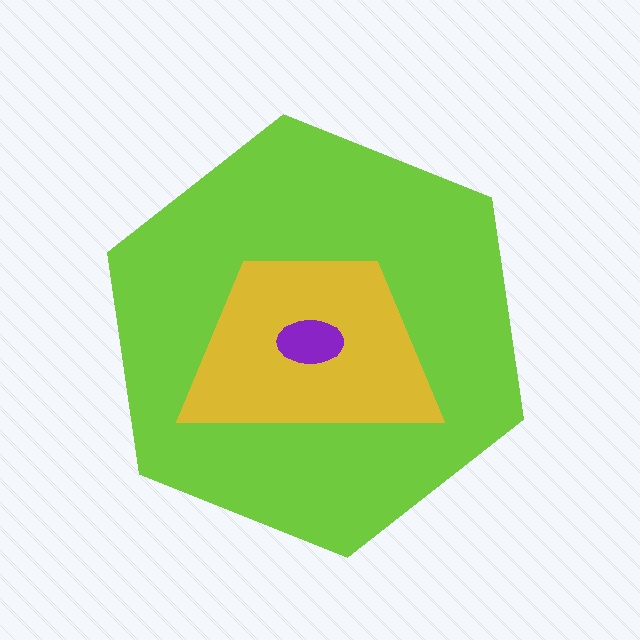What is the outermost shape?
The lime hexagon.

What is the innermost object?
The purple ellipse.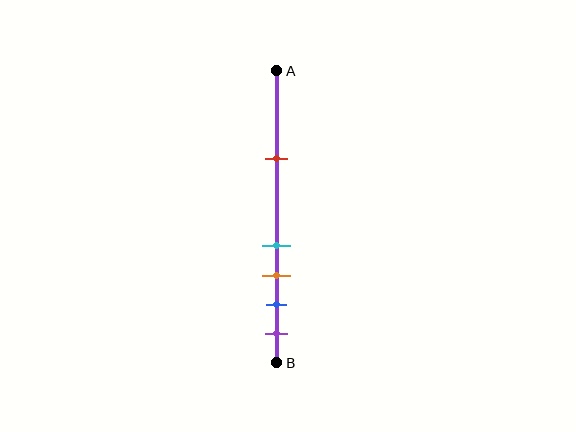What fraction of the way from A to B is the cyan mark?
The cyan mark is approximately 60% (0.6) of the way from A to B.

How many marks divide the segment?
There are 5 marks dividing the segment.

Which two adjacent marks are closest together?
The cyan and orange marks are the closest adjacent pair.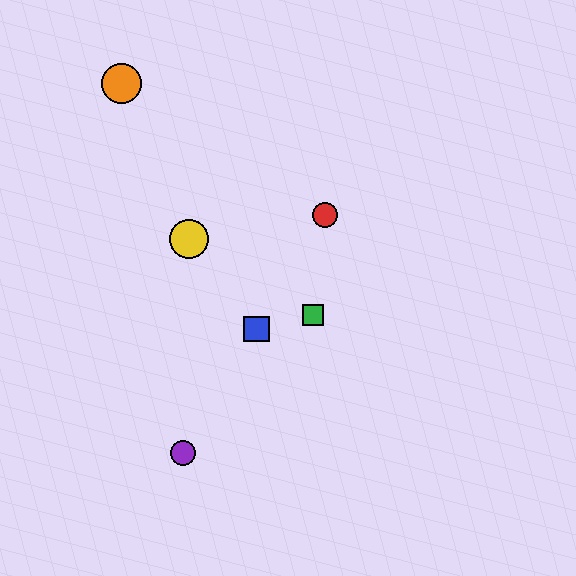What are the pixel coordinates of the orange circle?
The orange circle is at (121, 84).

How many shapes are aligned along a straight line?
3 shapes (the red circle, the blue square, the purple circle) are aligned along a straight line.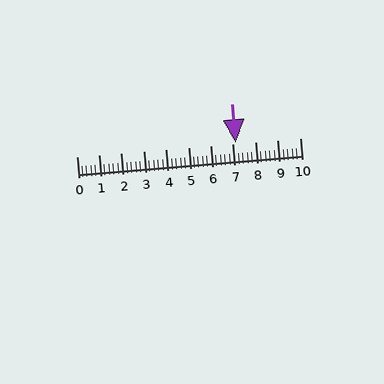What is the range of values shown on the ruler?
The ruler shows values from 0 to 10.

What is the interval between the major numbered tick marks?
The major tick marks are spaced 1 units apart.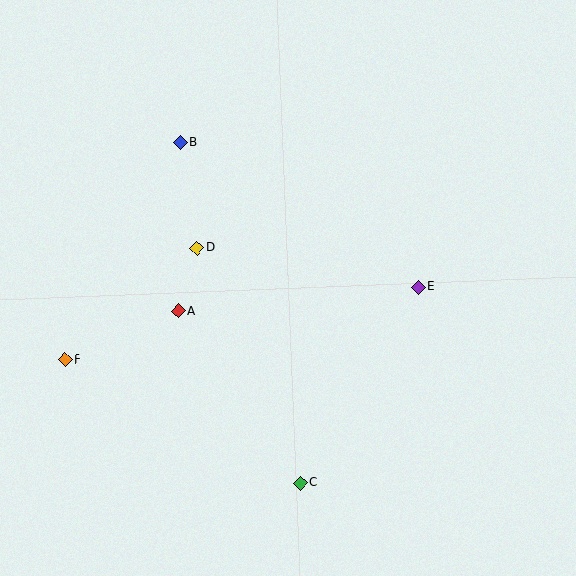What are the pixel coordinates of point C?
Point C is at (300, 483).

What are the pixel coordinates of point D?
Point D is at (197, 248).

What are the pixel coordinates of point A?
Point A is at (178, 311).